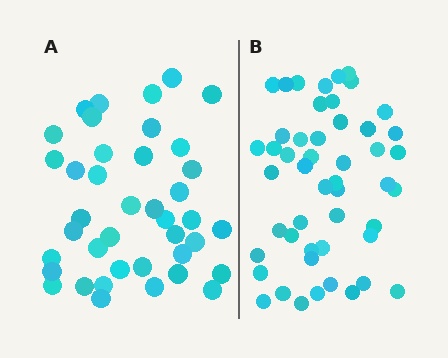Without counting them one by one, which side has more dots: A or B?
Region B (the right region) has more dots.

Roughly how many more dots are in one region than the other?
Region B has roughly 8 or so more dots than region A.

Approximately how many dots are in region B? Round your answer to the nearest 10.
About 50 dots. (The exact count is 49, which rounds to 50.)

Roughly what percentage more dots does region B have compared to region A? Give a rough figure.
About 20% more.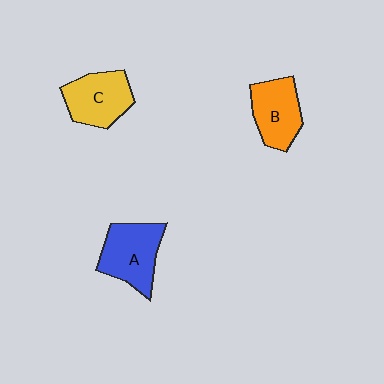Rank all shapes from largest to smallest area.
From largest to smallest: A (blue), C (yellow), B (orange).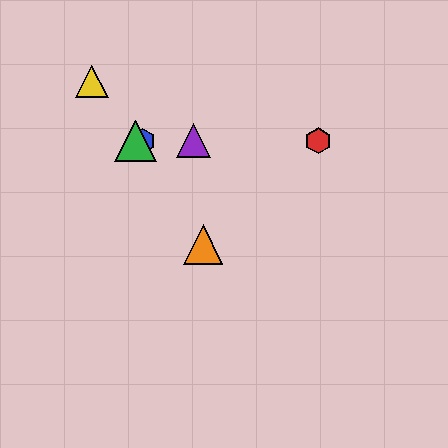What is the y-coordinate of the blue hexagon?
The blue hexagon is at y≈141.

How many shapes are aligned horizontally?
4 shapes (the red hexagon, the blue hexagon, the green triangle, the purple triangle) are aligned horizontally.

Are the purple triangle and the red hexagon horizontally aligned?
Yes, both are at y≈141.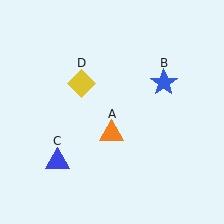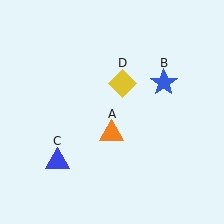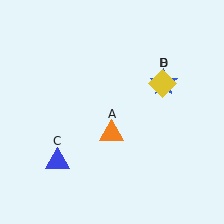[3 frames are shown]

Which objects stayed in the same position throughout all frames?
Orange triangle (object A) and blue star (object B) and blue triangle (object C) remained stationary.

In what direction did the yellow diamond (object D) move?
The yellow diamond (object D) moved right.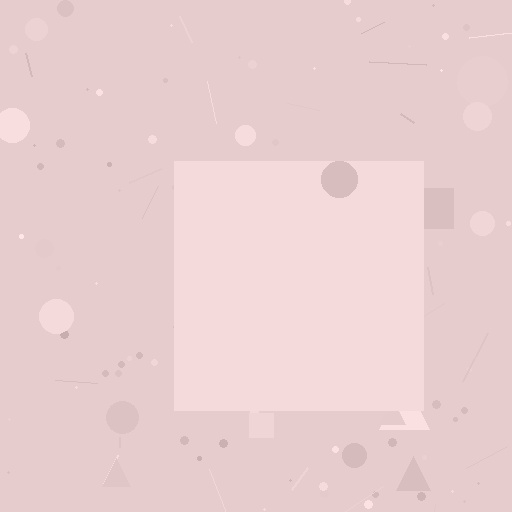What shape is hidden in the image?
A square is hidden in the image.